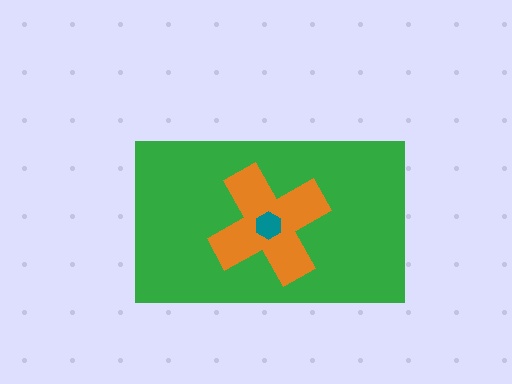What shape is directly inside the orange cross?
The teal hexagon.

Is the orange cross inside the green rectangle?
Yes.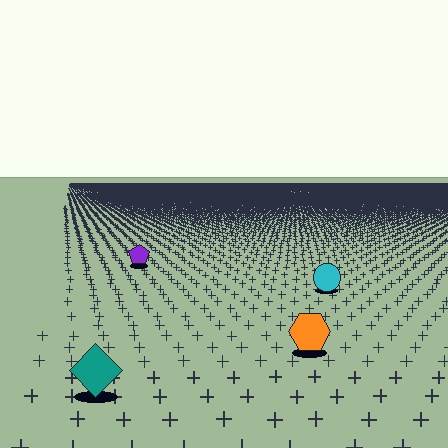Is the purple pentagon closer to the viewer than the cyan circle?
No. The cyan circle is closer — you can tell from the texture gradient: the ground texture is coarser near it.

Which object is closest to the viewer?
The teal diamond is closest. The texture marks near it are larger and more spread out.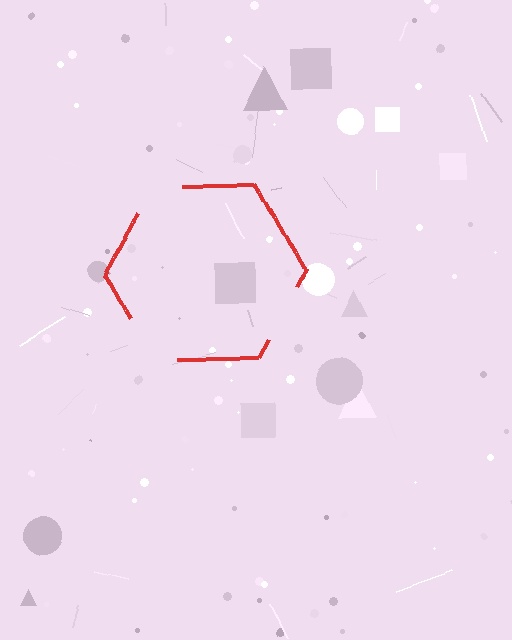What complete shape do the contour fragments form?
The contour fragments form a hexagon.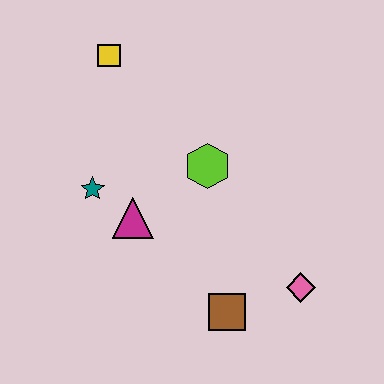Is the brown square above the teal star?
No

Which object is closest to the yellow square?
The teal star is closest to the yellow square.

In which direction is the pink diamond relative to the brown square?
The pink diamond is to the right of the brown square.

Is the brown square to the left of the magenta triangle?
No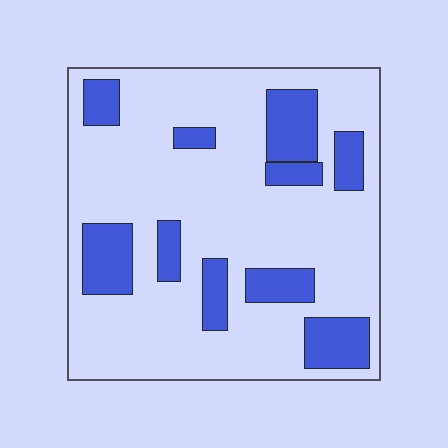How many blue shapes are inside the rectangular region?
10.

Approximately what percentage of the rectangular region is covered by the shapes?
Approximately 25%.